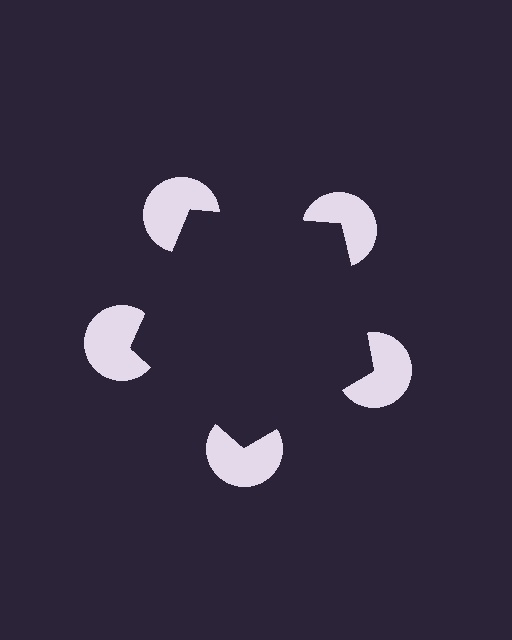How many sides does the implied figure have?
5 sides.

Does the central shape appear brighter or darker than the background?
It typically appears slightly darker than the background, even though no actual brightness change is drawn.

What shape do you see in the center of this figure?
An illusory pentagon — its edges are inferred from the aligned wedge cuts in the pac-man discs, not physically drawn.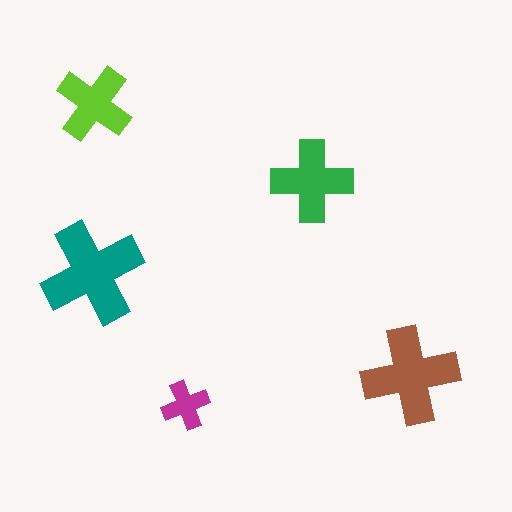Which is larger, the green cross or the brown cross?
The brown one.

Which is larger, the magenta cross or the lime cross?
The lime one.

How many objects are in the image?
There are 5 objects in the image.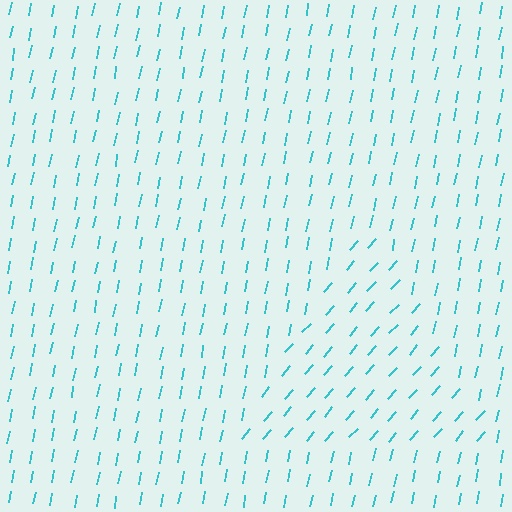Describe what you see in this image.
The image is filled with small cyan line segments. A triangle region in the image has lines oriented differently from the surrounding lines, creating a visible texture boundary.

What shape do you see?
I see a triangle.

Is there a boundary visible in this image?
Yes, there is a texture boundary formed by a change in line orientation.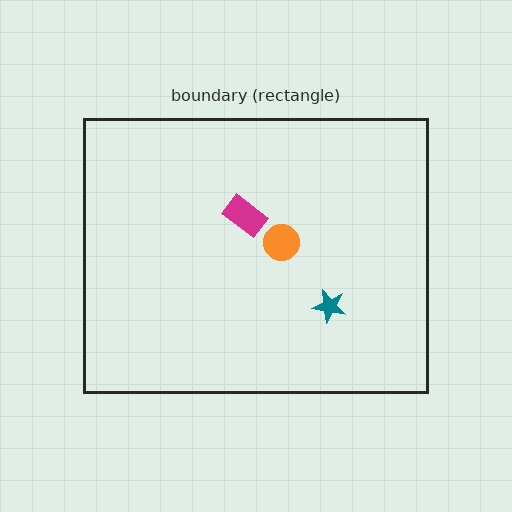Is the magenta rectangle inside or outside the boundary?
Inside.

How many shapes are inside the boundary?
3 inside, 0 outside.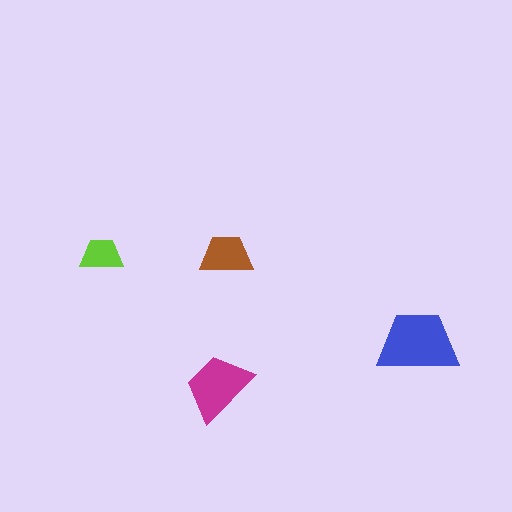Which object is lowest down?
The magenta trapezoid is bottommost.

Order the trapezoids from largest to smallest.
the blue one, the magenta one, the brown one, the lime one.